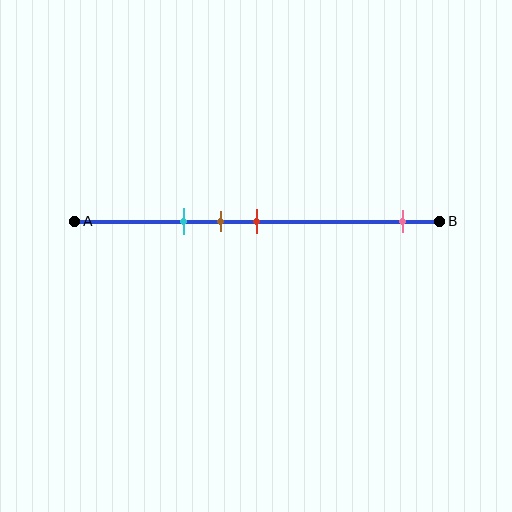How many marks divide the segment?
There are 4 marks dividing the segment.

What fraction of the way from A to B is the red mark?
The red mark is approximately 50% (0.5) of the way from A to B.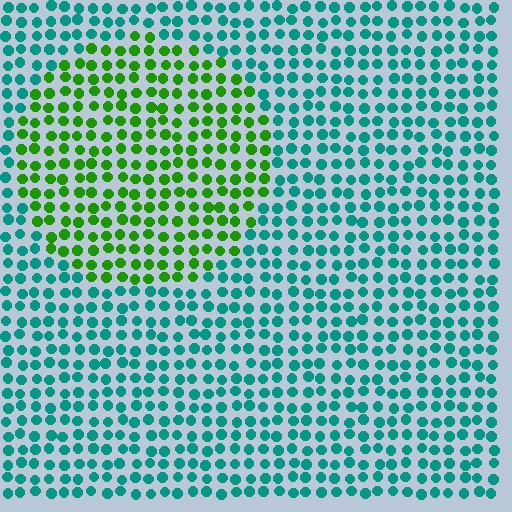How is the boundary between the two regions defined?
The boundary is defined purely by a slight shift in hue (about 63 degrees). Spacing, size, and orientation are identical on both sides.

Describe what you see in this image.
The image is filled with small teal elements in a uniform arrangement. A circle-shaped region is visible where the elements are tinted to a slightly different hue, forming a subtle color boundary.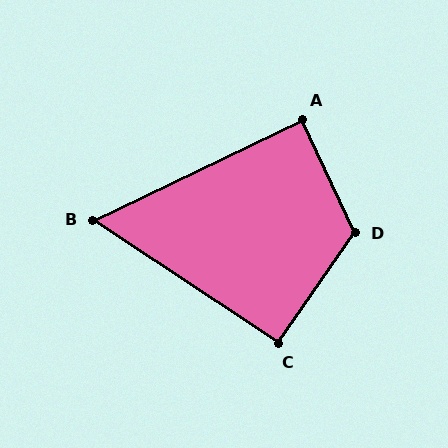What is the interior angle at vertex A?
Approximately 89 degrees (approximately right).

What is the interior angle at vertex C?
Approximately 91 degrees (approximately right).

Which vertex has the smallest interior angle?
B, at approximately 59 degrees.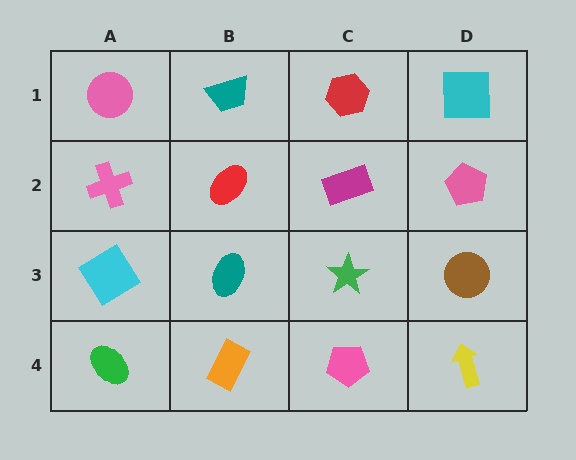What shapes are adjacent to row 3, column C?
A magenta rectangle (row 2, column C), a pink pentagon (row 4, column C), a teal ellipse (row 3, column B), a brown circle (row 3, column D).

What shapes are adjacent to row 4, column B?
A teal ellipse (row 3, column B), a green ellipse (row 4, column A), a pink pentagon (row 4, column C).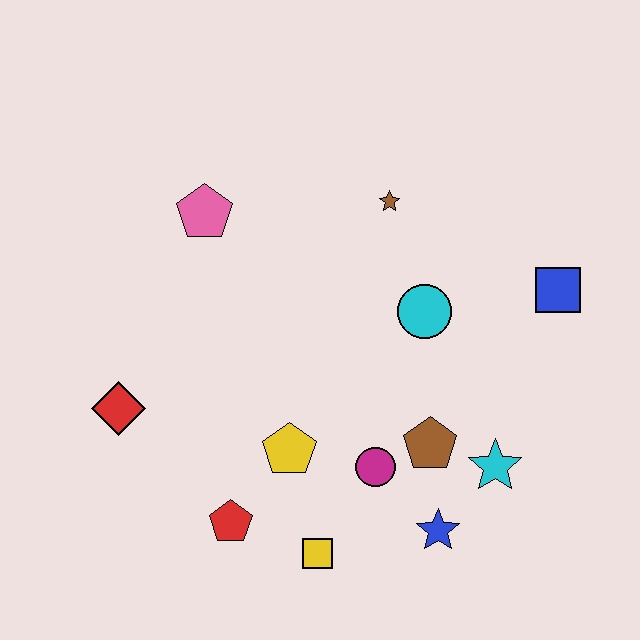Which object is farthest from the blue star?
The pink pentagon is farthest from the blue star.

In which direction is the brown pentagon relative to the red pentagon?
The brown pentagon is to the right of the red pentagon.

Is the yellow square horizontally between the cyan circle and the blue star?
No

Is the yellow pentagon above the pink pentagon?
No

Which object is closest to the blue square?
The cyan circle is closest to the blue square.